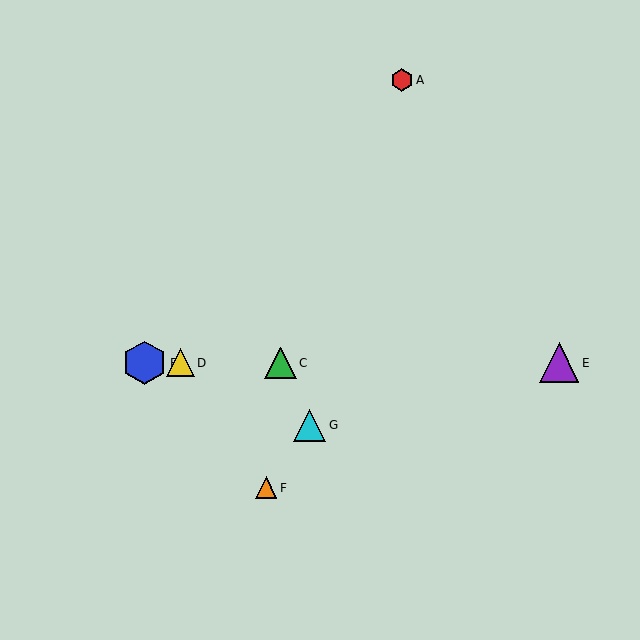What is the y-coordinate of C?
Object C is at y≈363.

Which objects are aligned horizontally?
Objects B, C, D, E are aligned horizontally.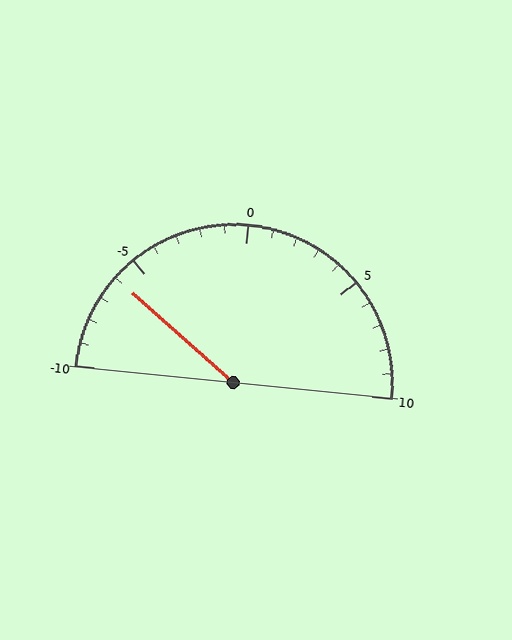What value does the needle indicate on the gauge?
The needle indicates approximately -6.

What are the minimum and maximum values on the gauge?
The gauge ranges from -10 to 10.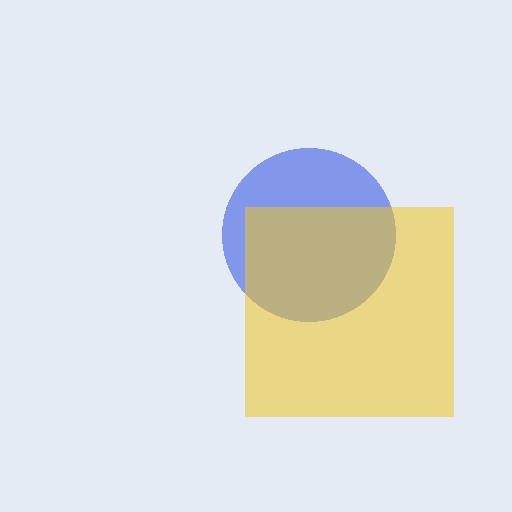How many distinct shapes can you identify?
There are 2 distinct shapes: a blue circle, a yellow square.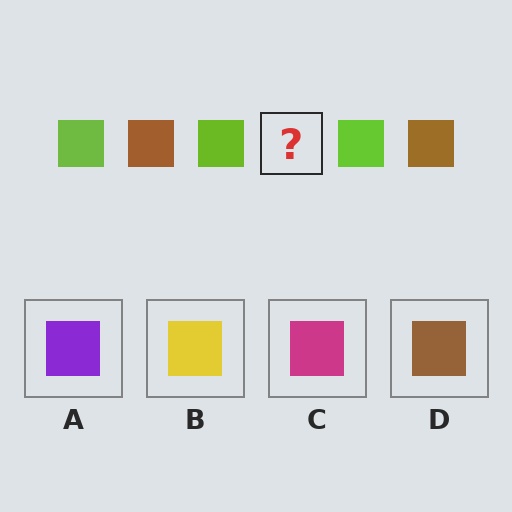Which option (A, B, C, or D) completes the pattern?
D.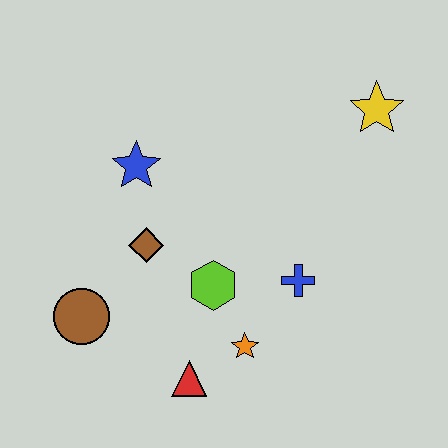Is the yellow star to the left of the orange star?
No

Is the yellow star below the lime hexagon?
No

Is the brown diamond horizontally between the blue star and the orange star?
Yes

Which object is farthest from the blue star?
The yellow star is farthest from the blue star.